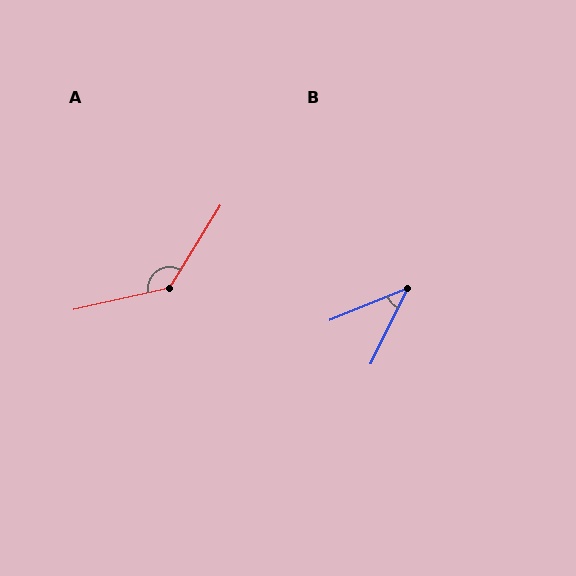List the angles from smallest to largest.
B (42°), A (134°).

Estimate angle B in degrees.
Approximately 42 degrees.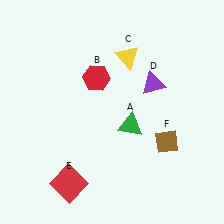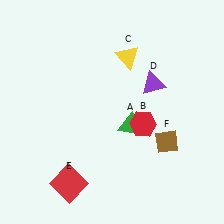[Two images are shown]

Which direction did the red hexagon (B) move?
The red hexagon (B) moved right.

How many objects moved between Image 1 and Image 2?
1 object moved between the two images.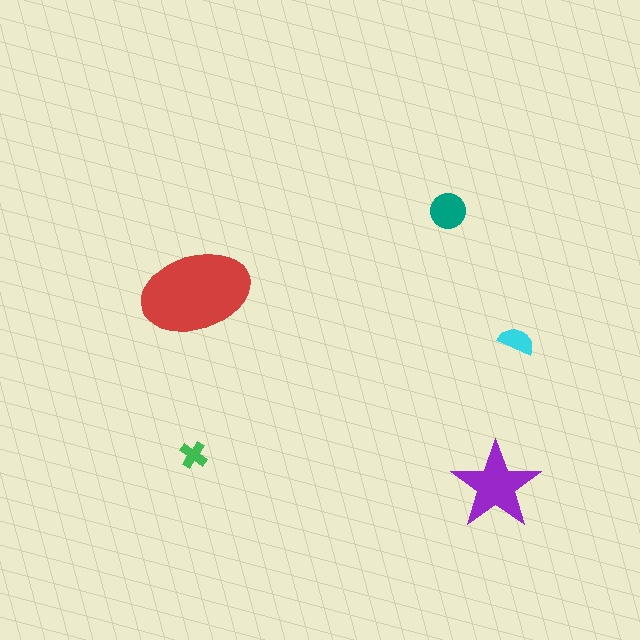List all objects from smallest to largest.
The green cross, the cyan semicircle, the teal circle, the purple star, the red ellipse.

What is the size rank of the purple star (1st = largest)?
2nd.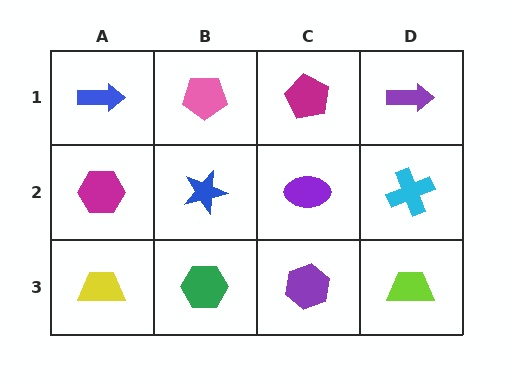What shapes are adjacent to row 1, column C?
A purple ellipse (row 2, column C), a pink pentagon (row 1, column B), a purple arrow (row 1, column D).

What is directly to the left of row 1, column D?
A magenta pentagon.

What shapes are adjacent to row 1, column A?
A magenta hexagon (row 2, column A), a pink pentagon (row 1, column B).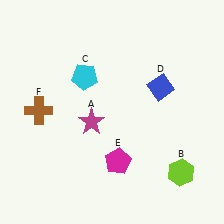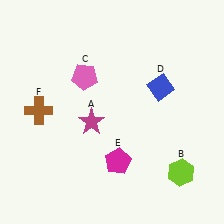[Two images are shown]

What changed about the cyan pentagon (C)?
In Image 1, C is cyan. In Image 2, it changed to pink.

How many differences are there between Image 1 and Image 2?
There is 1 difference between the two images.